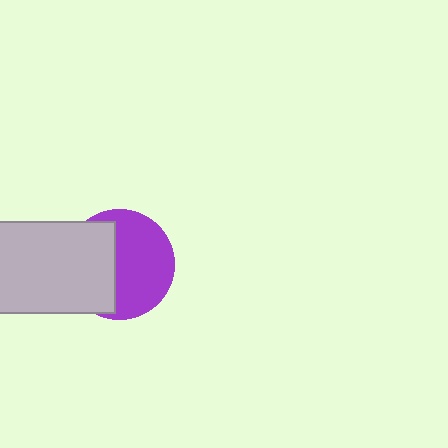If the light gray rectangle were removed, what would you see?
You would see the complete purple circle.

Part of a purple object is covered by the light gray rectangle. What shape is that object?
It is a circle.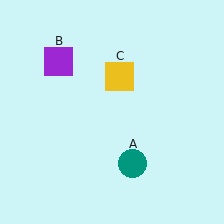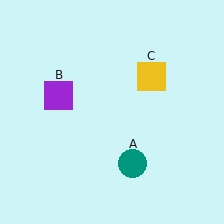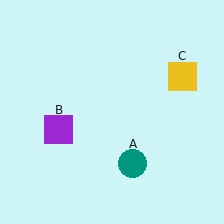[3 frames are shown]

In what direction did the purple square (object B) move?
The purple square (object B) moved down.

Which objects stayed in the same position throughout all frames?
Teal circle (object A) remained stationary.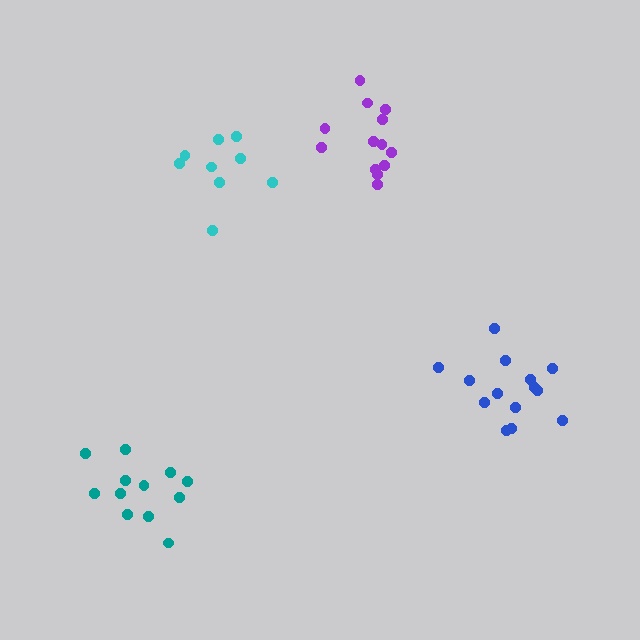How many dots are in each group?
Group 1: 13 dots, Group 2: 12 dots, Group 3: 9 dots, Group 4: 14 dots (48 total).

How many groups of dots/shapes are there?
There are 4 groups.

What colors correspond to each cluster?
The clusters are colored: purple, teal, cyan, blue.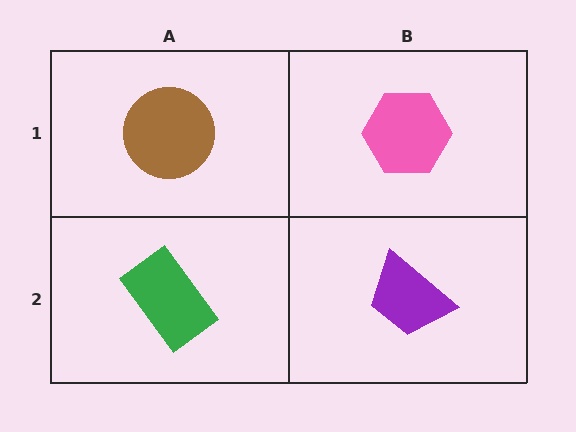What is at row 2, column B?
A purple trapezoid.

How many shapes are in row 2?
2 shapes.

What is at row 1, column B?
A pink hexagon.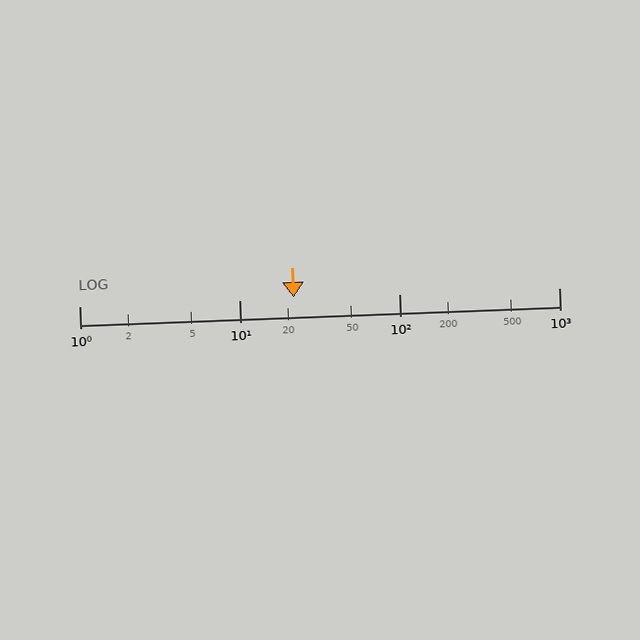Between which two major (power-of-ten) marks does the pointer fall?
The pointer is between 10 and 100.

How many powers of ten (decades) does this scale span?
The scale spans 3 decades, from 1 to 1000.